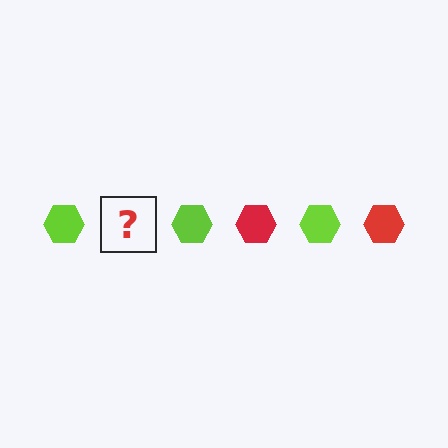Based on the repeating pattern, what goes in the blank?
The blank should be a red hexagon.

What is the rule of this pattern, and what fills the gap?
The rule is that the pattern cycles through lime, red hexagons. The gap should be filled with a red hexagon.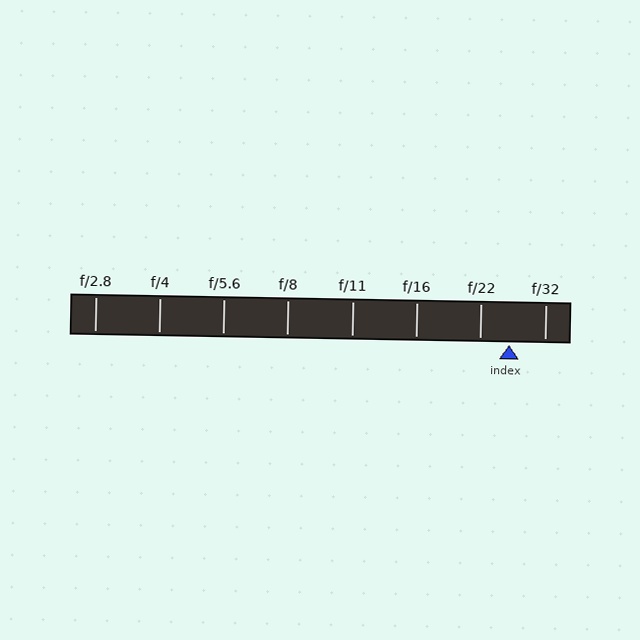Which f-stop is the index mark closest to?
The index mark is closest to f/22.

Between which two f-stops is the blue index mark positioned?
The index mark is between f/22 and f/32.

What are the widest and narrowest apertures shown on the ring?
The widest aperture shown is f/2.8 and the narrowest is f/32.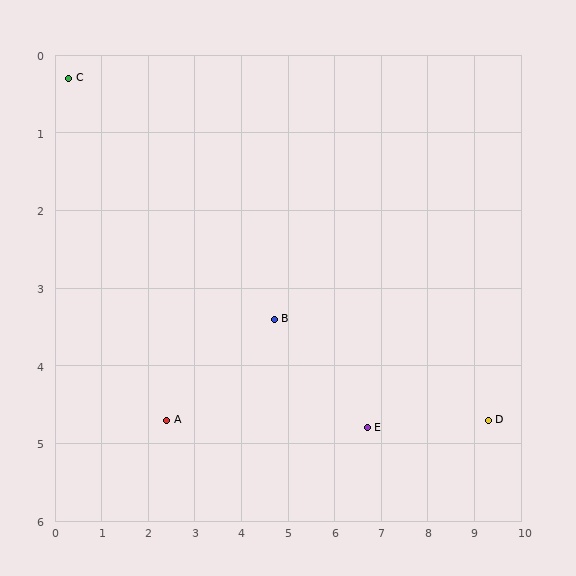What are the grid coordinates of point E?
Point E is at approximately (6.7, 4.8).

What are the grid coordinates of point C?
Point C is at approximately (0.3, 0.3).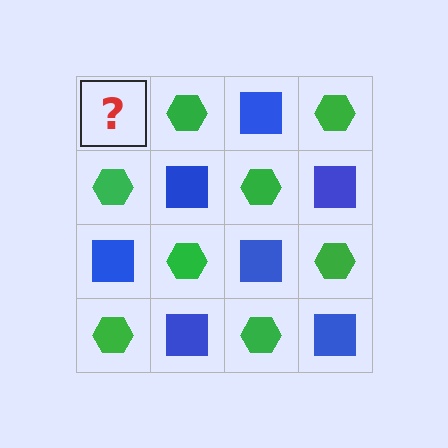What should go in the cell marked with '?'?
The missing cell should contain a blue square.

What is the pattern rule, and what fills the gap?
The rule is that it alternates blue square and green hexagon in a checkerboard pattern. The gap should be filled with a blue square.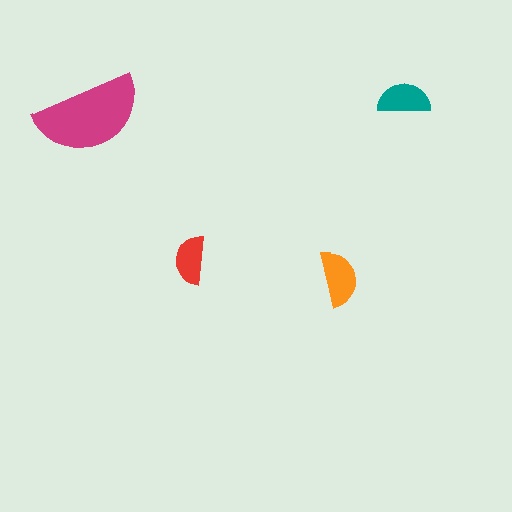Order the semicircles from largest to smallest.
the magenta one, the orange one, the teal one, the red one.